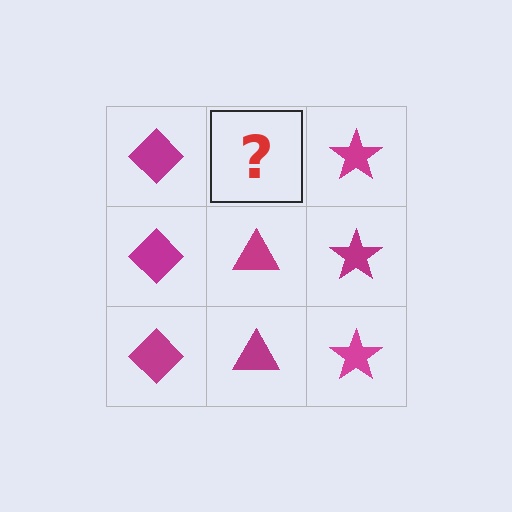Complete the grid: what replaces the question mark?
The question mark should be replaced with a magenta triangle.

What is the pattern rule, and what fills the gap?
The rule is that each column has a consistent shape. The gap should be filled with a magenta triangle.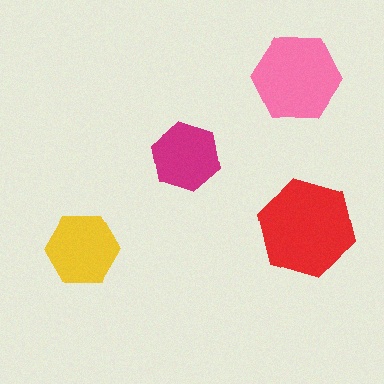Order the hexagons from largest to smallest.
the red one, the pink one, the yellow one, the magenta one.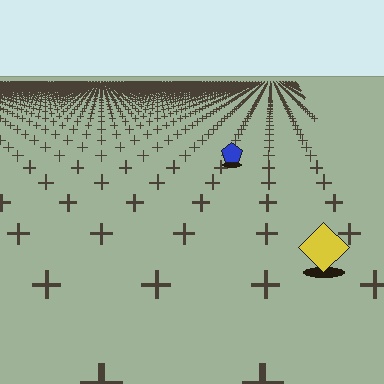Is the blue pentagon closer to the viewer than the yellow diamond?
No. The yellow diamond is closer — you can tell from the texture gradient: the ground texture is coarser near it.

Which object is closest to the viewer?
The yellow diamond is closest. The texture marks near it are larger and more spread out.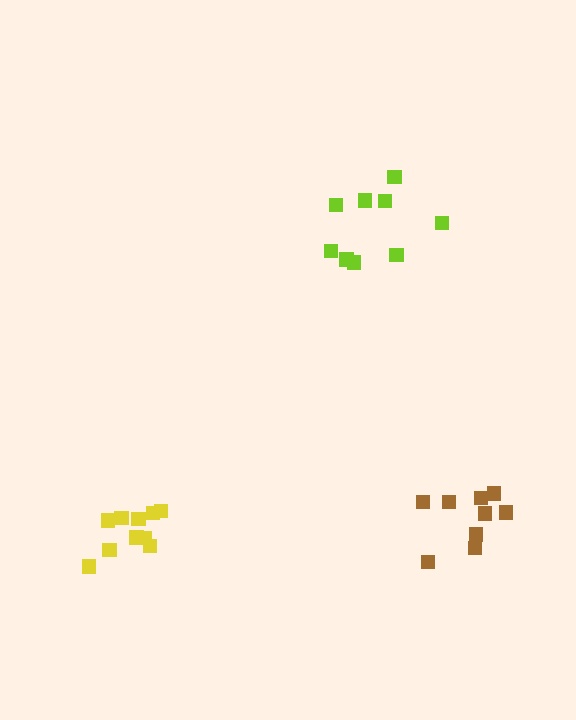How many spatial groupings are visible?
There are 3 spatial groupings.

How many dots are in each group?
Group 1: 10 dots, Group 2: 9 dots, Group 3: 9 dots (28 total).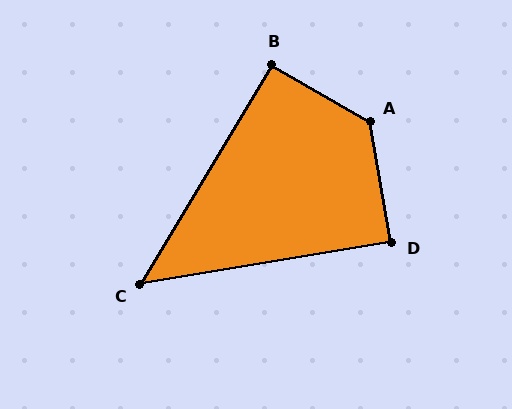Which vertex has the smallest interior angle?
C, at approximately 50 degrees.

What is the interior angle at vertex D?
Approximately 89 degrees (approximately right).